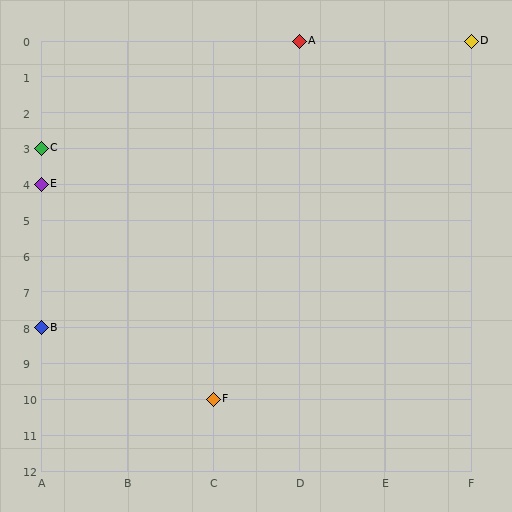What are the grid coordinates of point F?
Point F is at grid coordinates (C, 10).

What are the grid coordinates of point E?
Point E is at grid coordinates (A, 4).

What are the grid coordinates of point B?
Point B is at grid coordinates (A, 8).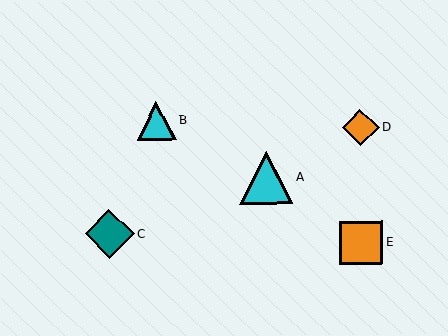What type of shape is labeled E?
Shape E is an orange square.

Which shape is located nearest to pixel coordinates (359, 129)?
The orange diamond (labeled D) at (361, 128) is nearest to that location.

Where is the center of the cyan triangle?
The center of the cyan triangle is at (266, 177).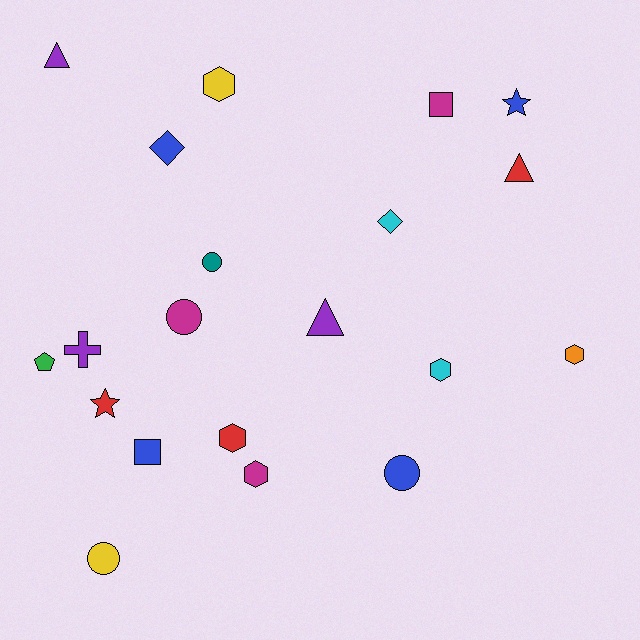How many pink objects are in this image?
There are no pink objects.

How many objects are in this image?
There are 20 objects.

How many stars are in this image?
There are 2 stars.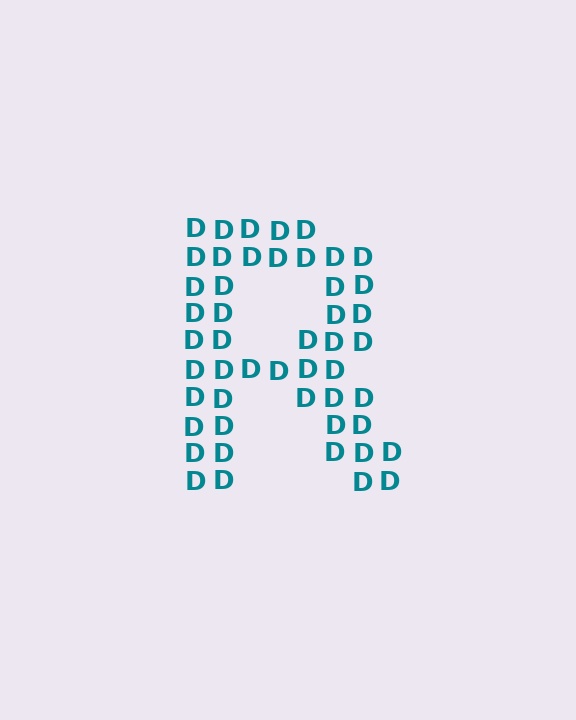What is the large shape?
The large shape is the letter R.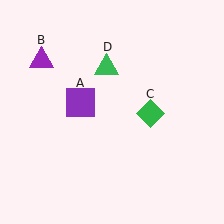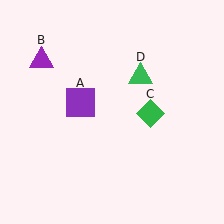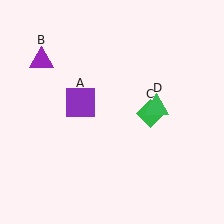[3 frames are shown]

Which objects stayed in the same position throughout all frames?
Purple square (object A) and purple triangle (object B) and green diamond (object C) remained stationary.